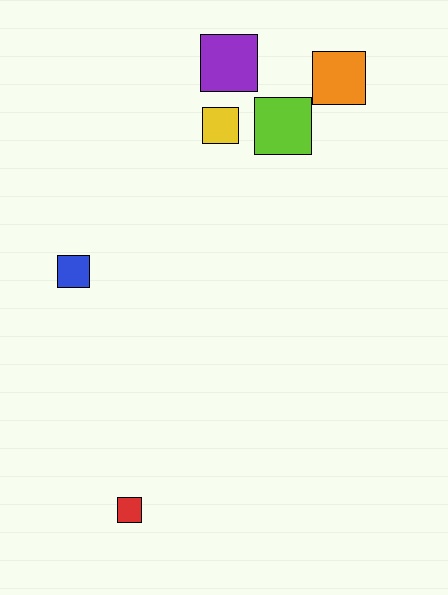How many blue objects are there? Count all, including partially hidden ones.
There is 1 blue object.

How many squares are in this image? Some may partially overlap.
There are 6 squares.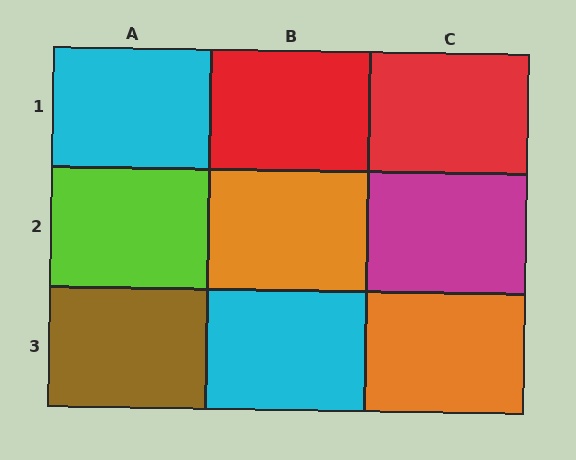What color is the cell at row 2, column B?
Orange.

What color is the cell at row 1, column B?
Red.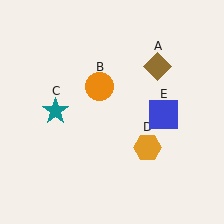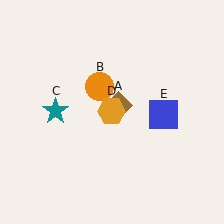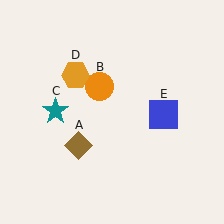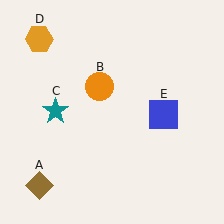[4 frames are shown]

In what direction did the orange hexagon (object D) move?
The orange hexagon (object D) moved up and to the left.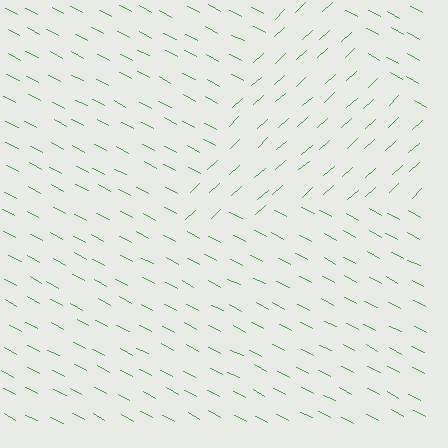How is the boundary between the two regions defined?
The boundary is defined purely by a change in line orientation (approximately 70 degrees difference). All lines are the same color and thickness.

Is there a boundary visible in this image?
Yes, there is a texture boundary formed by a change in line orientation.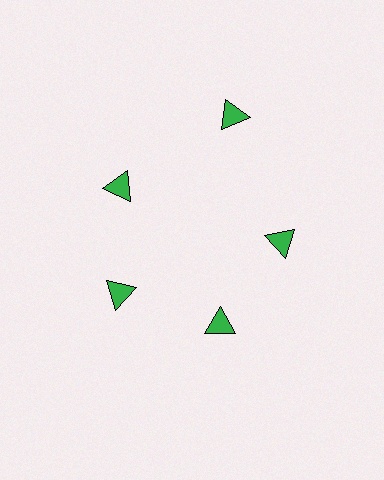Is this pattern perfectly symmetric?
No. The 5 green triangles are arranged in a ring, but one element near the 1 o'clock position is pushed outward from the center, breaking the 5-fold rotational symmetry.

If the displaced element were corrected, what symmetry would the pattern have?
It would have 5-fold rotational symmetry — the pattern would map onto itself every 72 degrees.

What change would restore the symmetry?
The symmetry would be restored by moving it inward, back onto the ring so that all 5 triangles sit at equal angles and equal distance from the center.